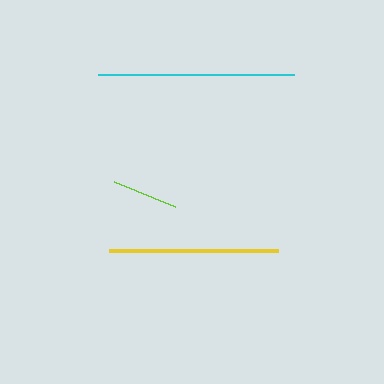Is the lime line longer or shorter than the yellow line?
The yellow line is longer than the lime line.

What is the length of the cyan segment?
The cyan segment is approximately 196 pixels long.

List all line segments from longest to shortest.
From longest to shortest: cyan, yellow, lime.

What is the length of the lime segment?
The lime segment is approximately 66 pixels long.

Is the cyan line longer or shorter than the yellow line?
The cyan line is longer than the yellow line.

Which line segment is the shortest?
The lime line is the shortest at approximately 66 pixels.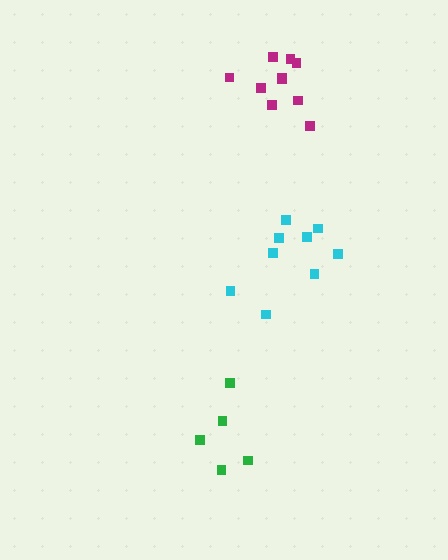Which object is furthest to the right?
The magenta cluster is rightmost.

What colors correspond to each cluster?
The clusters are colored: cyan, green, magenta.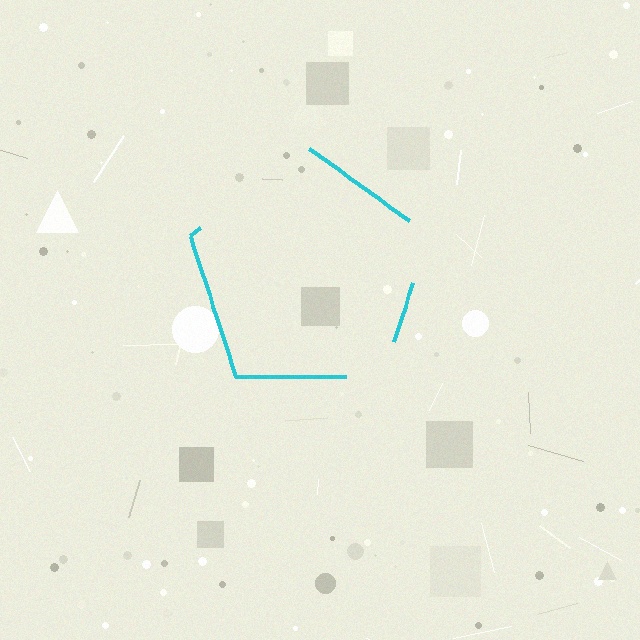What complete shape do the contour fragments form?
The contour fragments form a pentagon.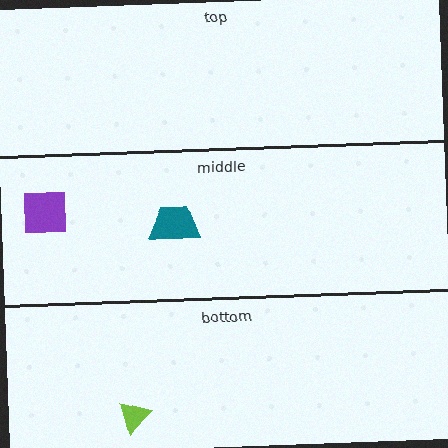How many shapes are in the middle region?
2.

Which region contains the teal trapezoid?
The middle region.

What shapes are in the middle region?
The teal trapezoid, the purple square.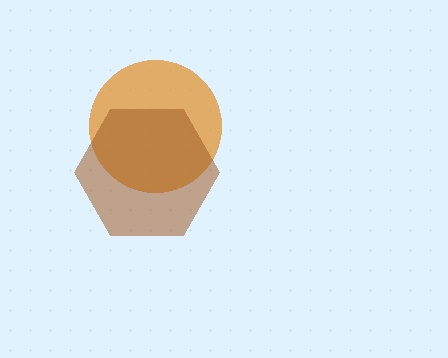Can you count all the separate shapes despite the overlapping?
Yes, there are 2 separate shapes.